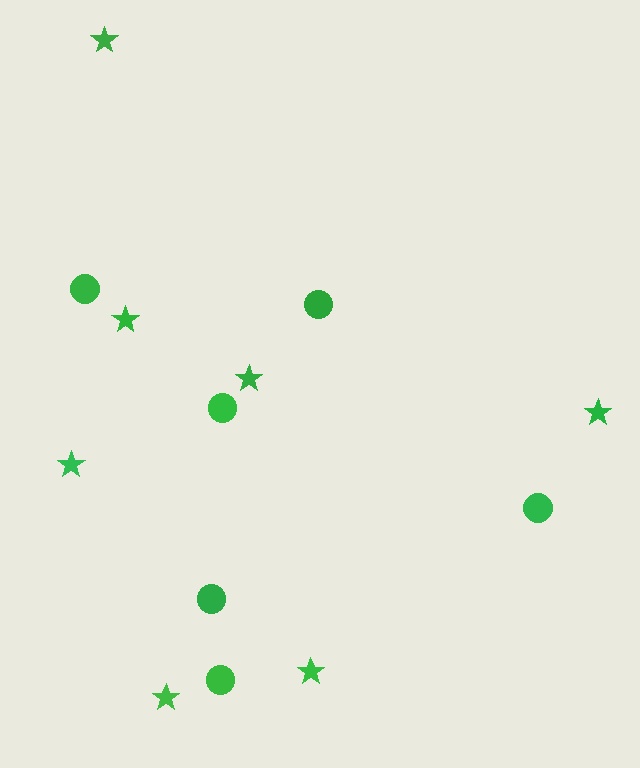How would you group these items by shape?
There are 2 groups: one group of circles (6) and one group of stars (7).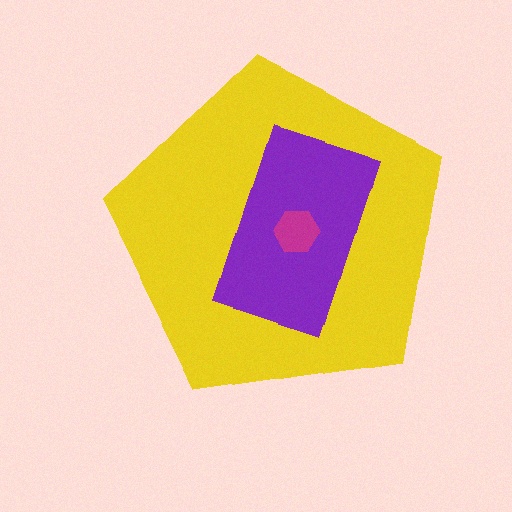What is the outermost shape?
The yellow pentagon.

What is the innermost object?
The magenta hexagon.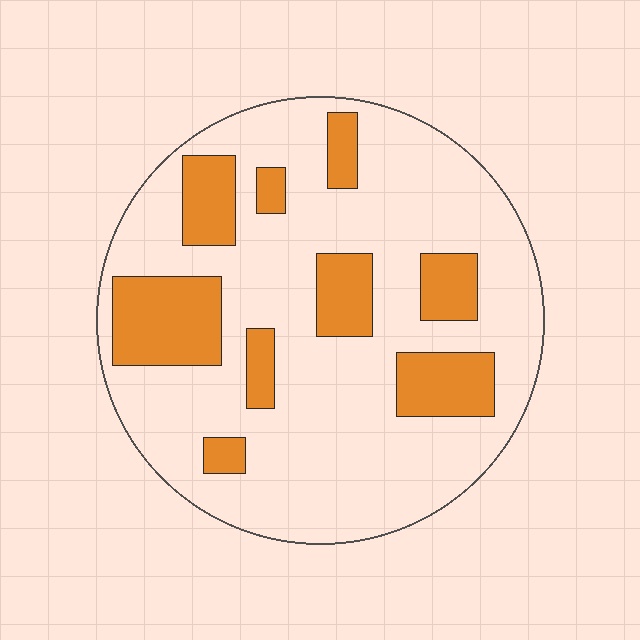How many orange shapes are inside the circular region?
9.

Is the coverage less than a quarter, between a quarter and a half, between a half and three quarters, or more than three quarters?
Less than a quarter.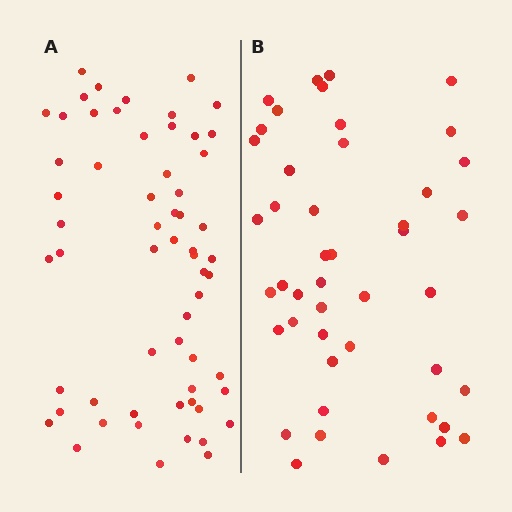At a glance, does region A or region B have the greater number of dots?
Region A (the left region) has more dots.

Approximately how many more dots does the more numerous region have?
Region A has approximately 15 more dots than region B.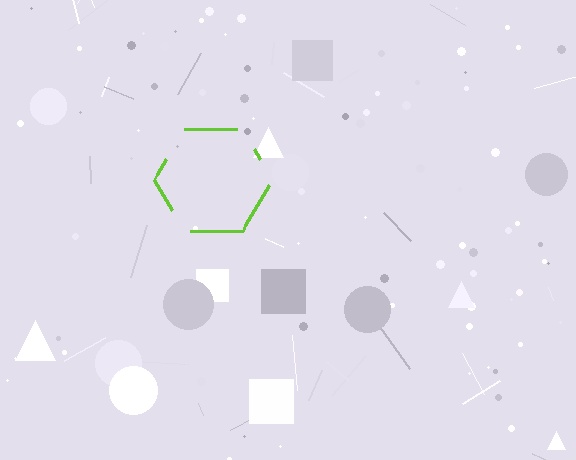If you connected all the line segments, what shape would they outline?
They would outline a hexagon.